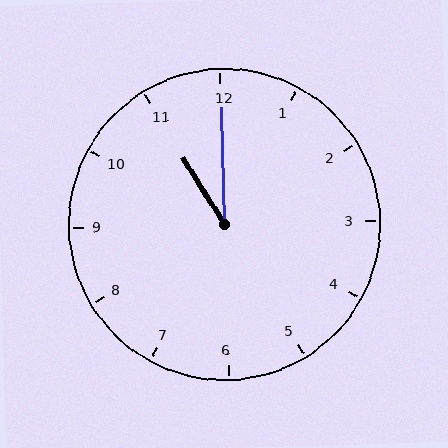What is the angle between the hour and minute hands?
Approximately 30 degrees.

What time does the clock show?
11:00.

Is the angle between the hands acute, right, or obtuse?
It is acute.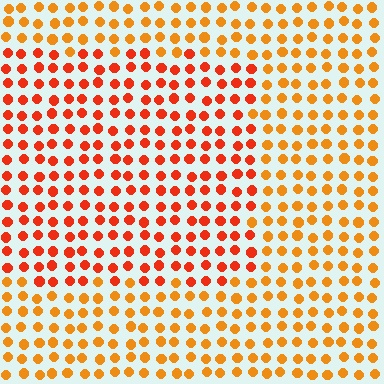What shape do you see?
I see a rectangle.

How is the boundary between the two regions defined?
The boundary is defined purely by a slight shift in hue (about 27 degrees). Spacing, size, and orientation are identical on both sides.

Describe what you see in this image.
The image is filled with small orange elements in a uniform arrangement. A rectangle-shaped region is visible where the elements are tinted to a slightly different hue, forming a subtle color boundary.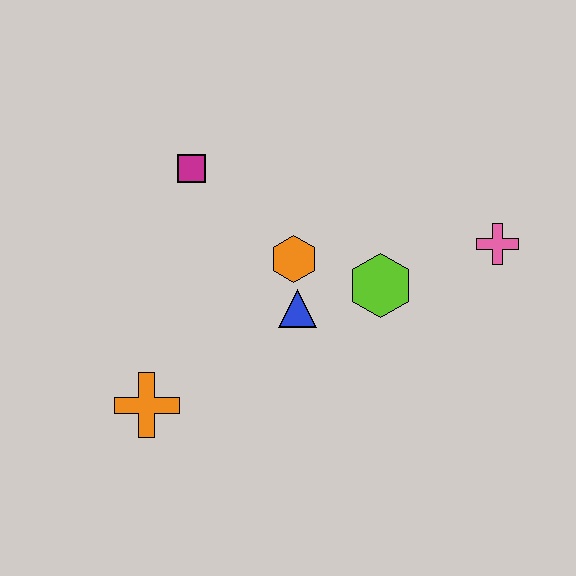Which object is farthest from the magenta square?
The pink cross is farthest from the magenta square.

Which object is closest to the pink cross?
The lime hexagon is closest to the pink cross.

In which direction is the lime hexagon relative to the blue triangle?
The lime hexagon is to the right of the blue triangle.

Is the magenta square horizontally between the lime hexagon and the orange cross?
Yes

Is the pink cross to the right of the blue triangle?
Yes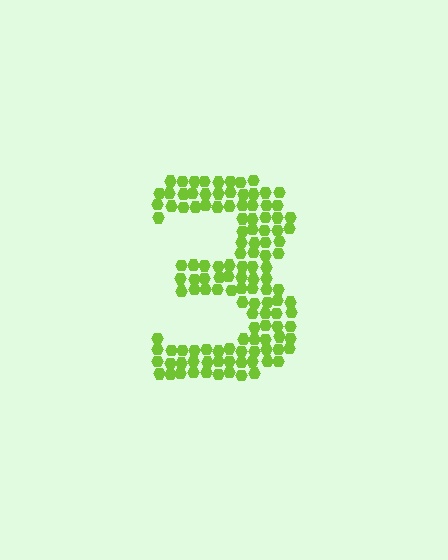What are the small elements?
The small elements are hexagons.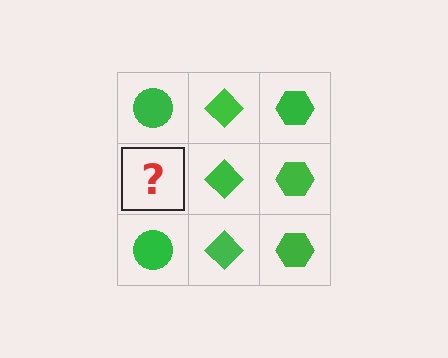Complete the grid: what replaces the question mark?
The question mark should be replaced with a green circle.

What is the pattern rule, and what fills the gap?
The rule is that each column has a consistent shape. The gap should be filled with a green circle.